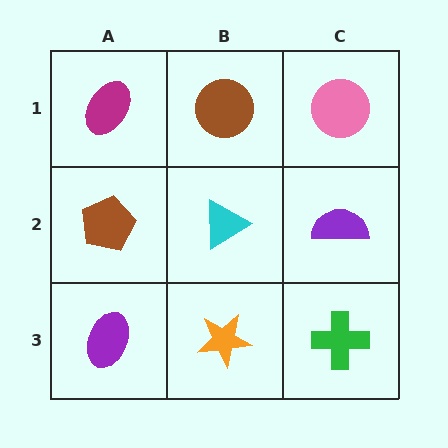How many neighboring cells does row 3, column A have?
2.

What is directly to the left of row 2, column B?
A brown pentagon.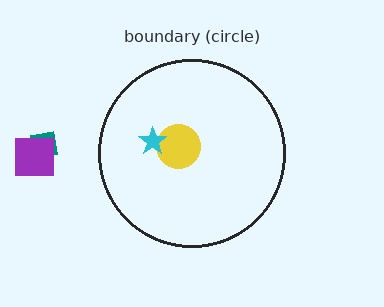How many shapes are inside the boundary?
2 inside, 2 outside.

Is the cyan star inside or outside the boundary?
Inside.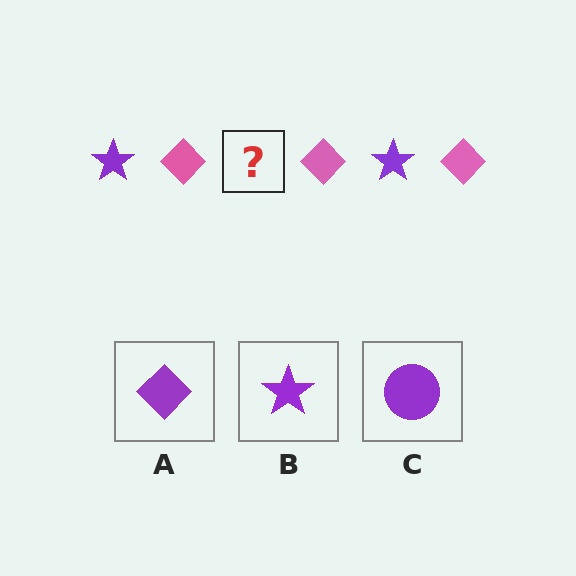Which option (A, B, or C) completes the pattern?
B.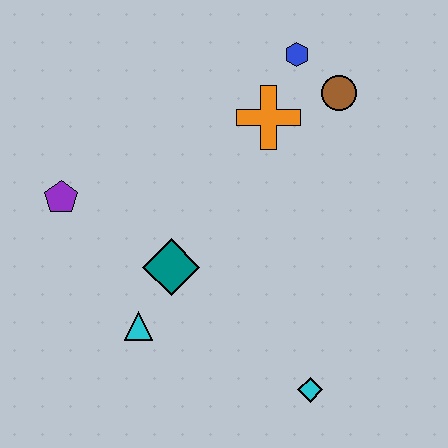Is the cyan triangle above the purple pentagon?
No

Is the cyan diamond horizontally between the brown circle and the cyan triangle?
Yes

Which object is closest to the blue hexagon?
The brown circle is closest to the blue hexagon.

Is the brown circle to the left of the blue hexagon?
No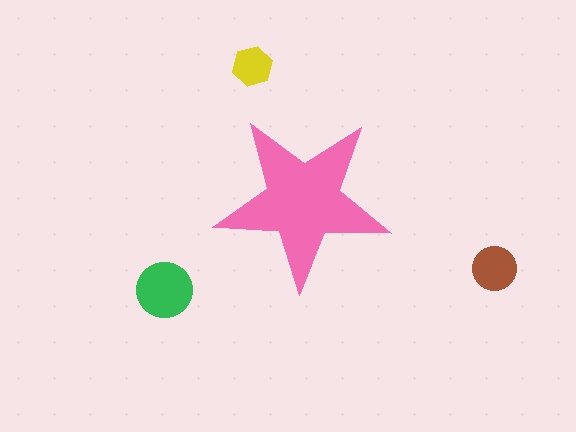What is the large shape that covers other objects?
A pink star.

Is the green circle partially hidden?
No, the green circle is fully visible.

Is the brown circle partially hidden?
No, the brown circle is fully visible.